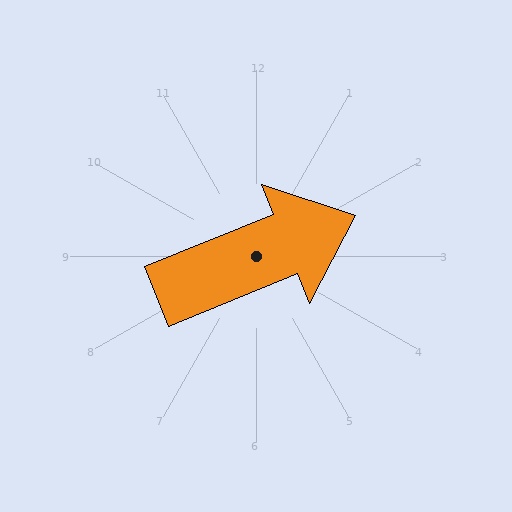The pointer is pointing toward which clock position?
Roughly 2 o'clock.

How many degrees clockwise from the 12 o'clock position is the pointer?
Approximately 68 degrees.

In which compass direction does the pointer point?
East.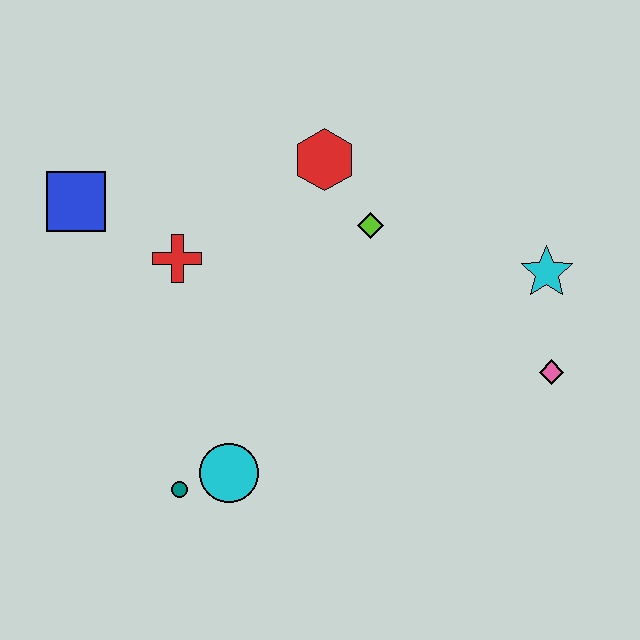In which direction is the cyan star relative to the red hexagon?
The cyan star is to the right of the red hexagon.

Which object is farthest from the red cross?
The pink diamond is farthest from the red cross.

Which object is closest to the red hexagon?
The lime diamond is closest to the red hexagon.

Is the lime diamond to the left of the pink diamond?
Yes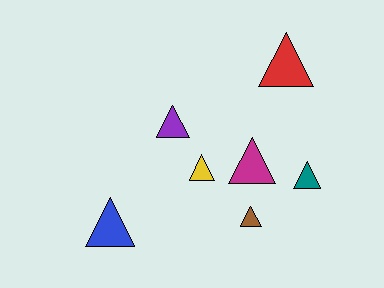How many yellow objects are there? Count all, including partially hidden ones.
There is 1 yellow object.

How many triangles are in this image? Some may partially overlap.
There are 7 triangles.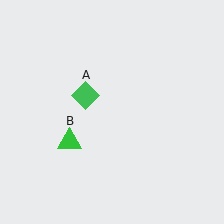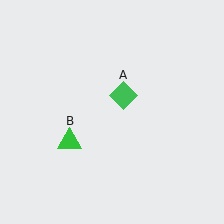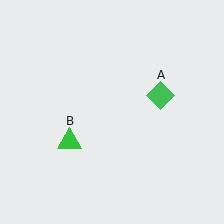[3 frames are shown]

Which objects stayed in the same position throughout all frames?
Green triangle (object B) remained stationary.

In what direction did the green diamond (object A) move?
The green diamond (object A) moved right.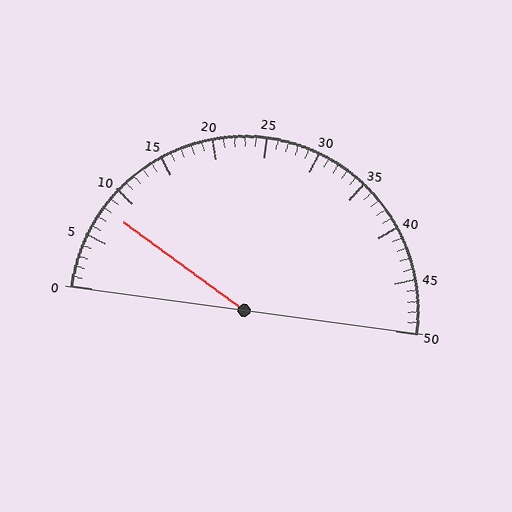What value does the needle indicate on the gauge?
The needle indicates approximately 8.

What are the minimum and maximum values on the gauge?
The gauge ranges from 0 to 50.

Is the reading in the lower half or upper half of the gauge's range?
The reading is in the lower half of the range (0 to 50).